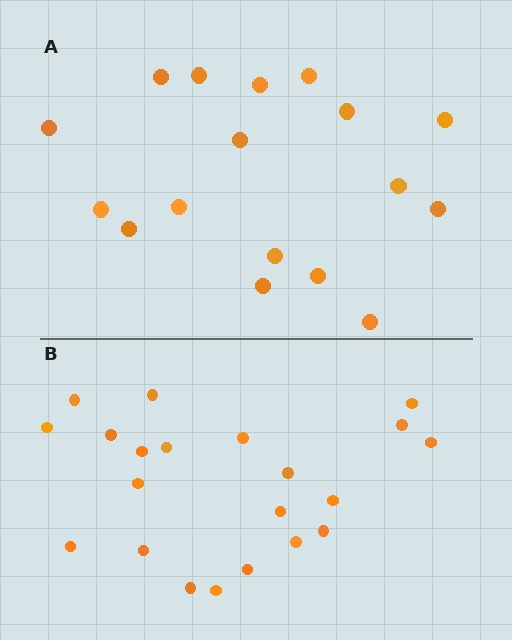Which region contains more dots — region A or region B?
Region B (the bottom region) has more dots.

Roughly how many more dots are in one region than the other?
Region B has about 4 more dots than region A.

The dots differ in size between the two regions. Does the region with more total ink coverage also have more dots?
No. Region A has more total ink coverage because its dots are larger, but region B actually contains more individual dots. Total area can be misleading — the number of items is what matters here.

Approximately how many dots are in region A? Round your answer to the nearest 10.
About 20 dots. (The exact count is 17, which rounds to 20.)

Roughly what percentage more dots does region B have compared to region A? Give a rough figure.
About 25% more.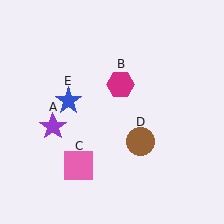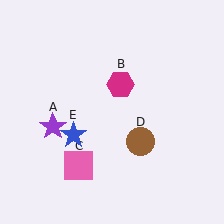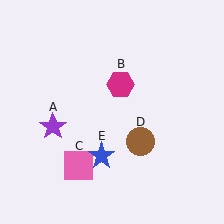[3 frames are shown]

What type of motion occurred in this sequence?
The blue star (object E) rotated counterclockwise around the center of the scene.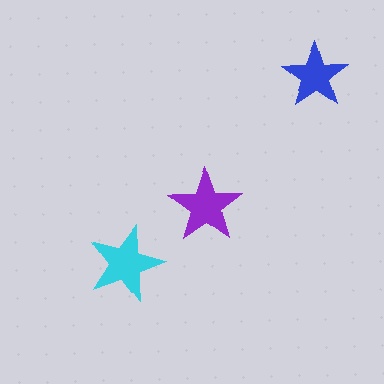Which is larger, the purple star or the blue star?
The purple one.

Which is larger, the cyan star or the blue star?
The cyan one.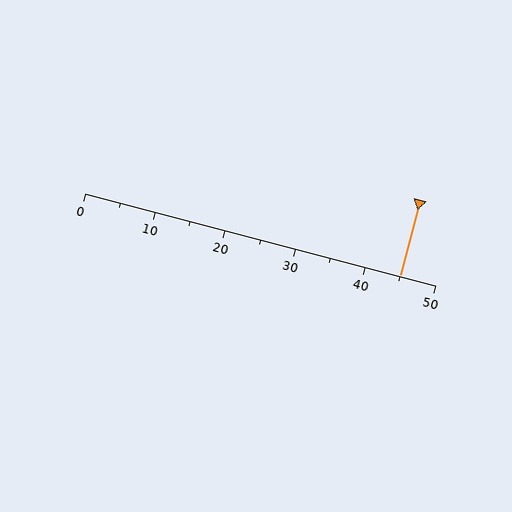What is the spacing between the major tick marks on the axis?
The major ticks are spaced 10 apart.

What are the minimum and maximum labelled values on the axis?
The axis runs from 0 to 50.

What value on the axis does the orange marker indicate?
The marker indicates approximately 45.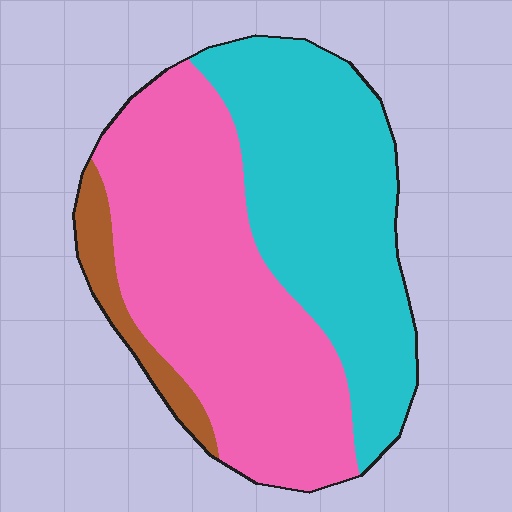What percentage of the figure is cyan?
Cyan covers about 40% of the figure.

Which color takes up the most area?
Pink, at roughly 50%.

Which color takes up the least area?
Brown, at roughly 5%.